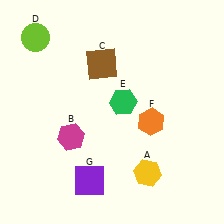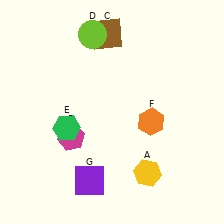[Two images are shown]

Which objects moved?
The objects that moved are: the brown square (C), the lime circle (D), the green hexagon (E).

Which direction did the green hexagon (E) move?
The green hexagon (E) moved left.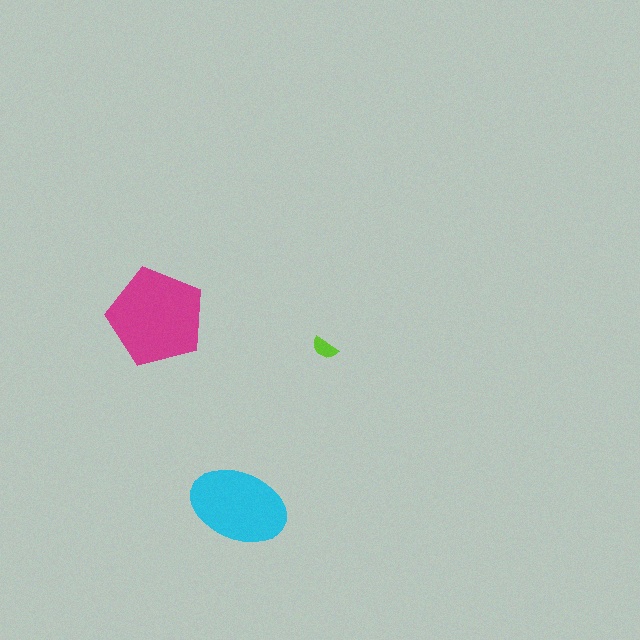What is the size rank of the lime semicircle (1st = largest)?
3rd.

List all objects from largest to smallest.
The magenta pentagon, the cyan ellipse, the lime semicircle.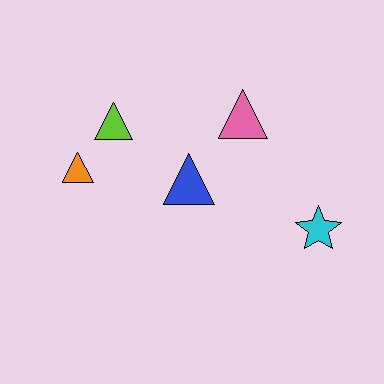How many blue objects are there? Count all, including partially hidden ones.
There is 1 blue object.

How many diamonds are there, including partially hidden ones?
There are no diamonds.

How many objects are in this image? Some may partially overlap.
There are 5 objects.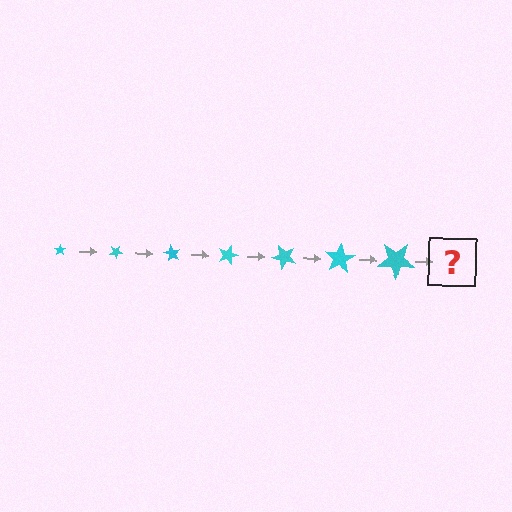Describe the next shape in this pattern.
It should be a star, larger than the previous one and rotated 210 degrees from the start.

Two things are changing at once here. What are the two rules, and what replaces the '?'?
The two rules are that the star grows larger each step and it rotates 30 degrees each step. The '?' should be a star, larger than the previous one and rotated 210 degrees from the start.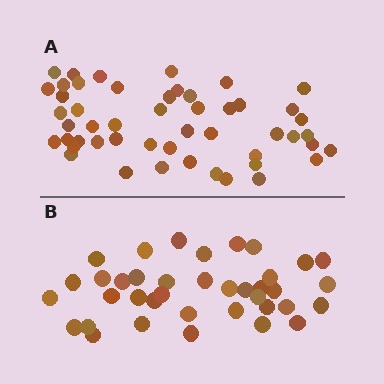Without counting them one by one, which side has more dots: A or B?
Region A (the top region) has more dots.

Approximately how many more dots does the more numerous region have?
Region A has roughly 12 or so more dots than region B.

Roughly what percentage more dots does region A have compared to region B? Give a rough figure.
About 30% more.